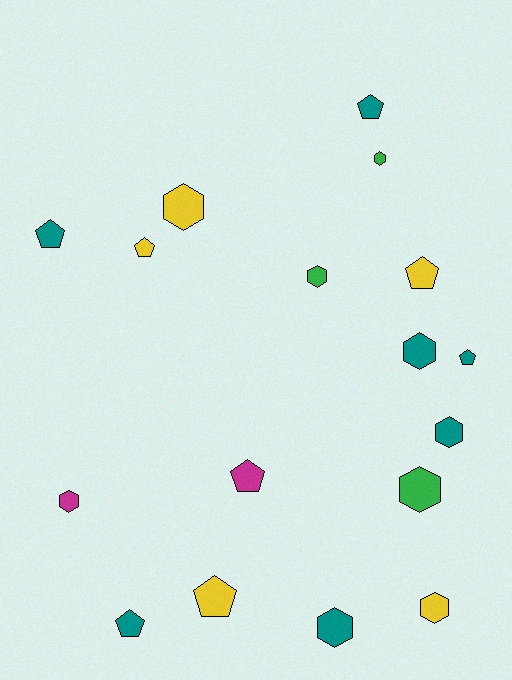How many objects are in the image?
There are 17 objects.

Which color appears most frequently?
Teal, with 7 objects.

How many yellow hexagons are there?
There are 2 yellow hexagons.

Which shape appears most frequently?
Hexagon, with 9 objects.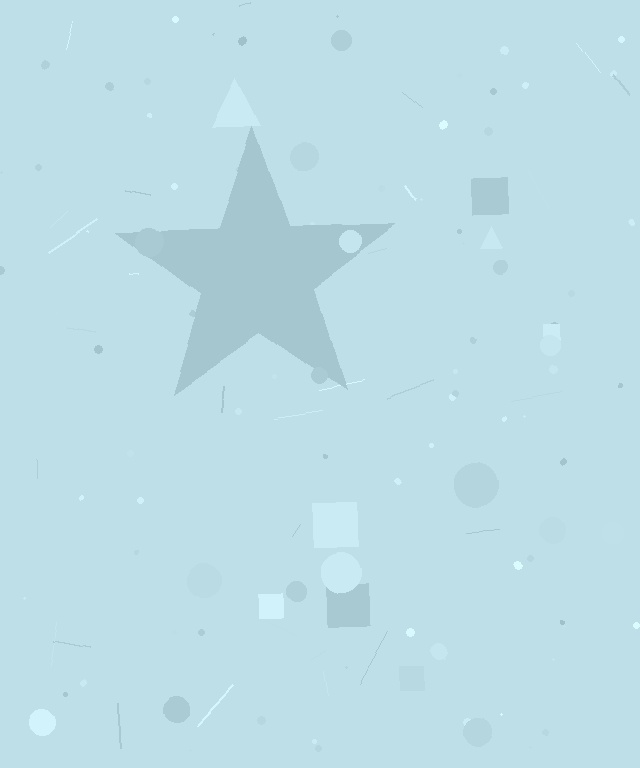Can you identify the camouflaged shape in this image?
The camouflaged shape is a star.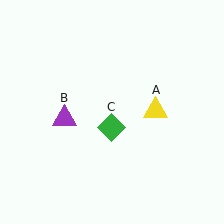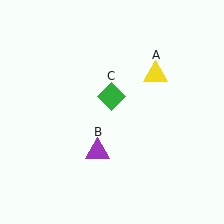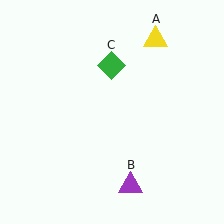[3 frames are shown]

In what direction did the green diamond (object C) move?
The green diamond (object C) moved up.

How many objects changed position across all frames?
3 objects changed position: yellow triangle (object A), purple triangle (object B), green diamond (object C).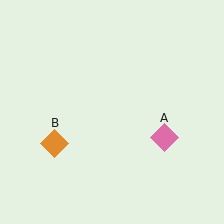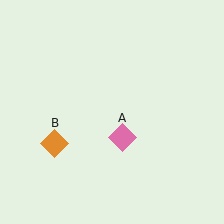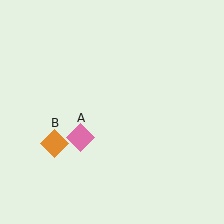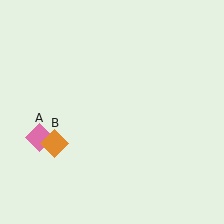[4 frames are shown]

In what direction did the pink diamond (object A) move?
The pink diamond (object A) moved left.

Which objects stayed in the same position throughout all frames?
Orange diamond (object B) remained stationary.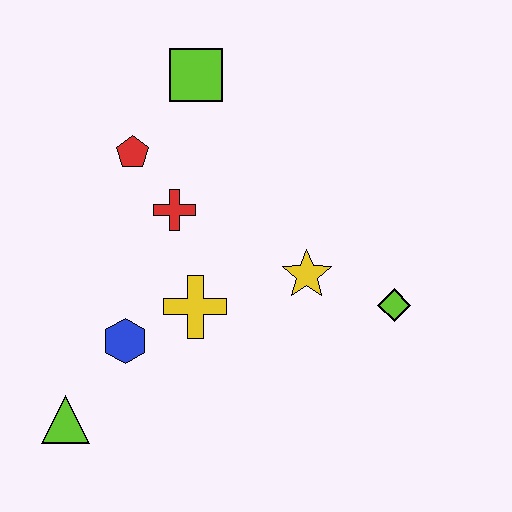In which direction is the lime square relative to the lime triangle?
The lime square is above the lime triangle.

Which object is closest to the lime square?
The red pentagon is closest to the lime square.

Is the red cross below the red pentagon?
Yes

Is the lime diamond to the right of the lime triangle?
Yes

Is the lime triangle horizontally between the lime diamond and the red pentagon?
No